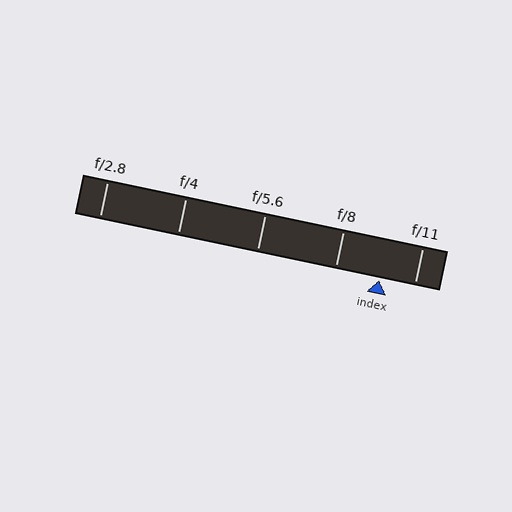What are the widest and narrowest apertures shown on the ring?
The widest aperture shown is f/2.8 and the narrowest is f/11.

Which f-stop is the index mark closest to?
The index mark is closest to f/11.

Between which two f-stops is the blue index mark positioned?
The index mark is between f/8 and f/11.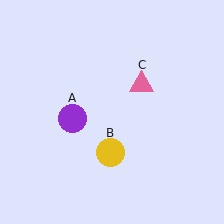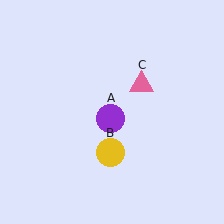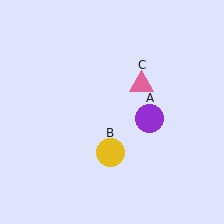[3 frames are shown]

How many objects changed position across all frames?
1 object changed position: purple circle (object A).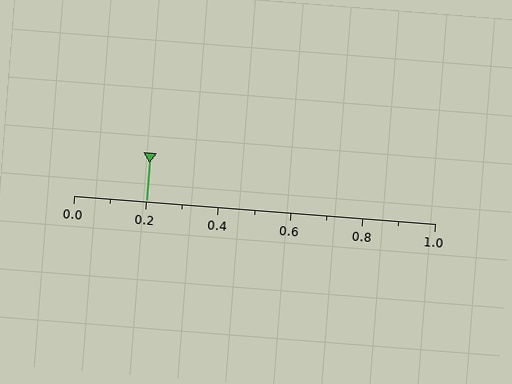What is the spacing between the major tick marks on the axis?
The major ticks are spaced 0.2 apart.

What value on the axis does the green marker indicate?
The marker indicates approximately 0.2.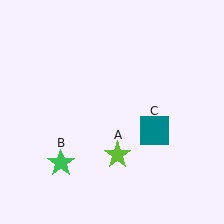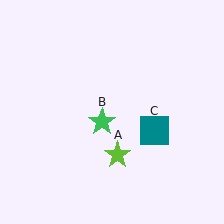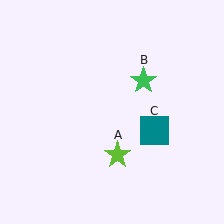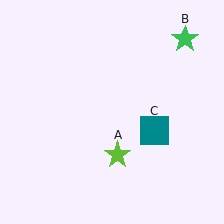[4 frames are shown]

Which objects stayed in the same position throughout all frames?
Lime star (object A) and teal square (object C) remained stationary.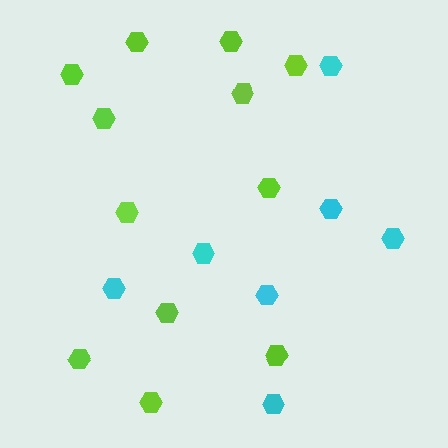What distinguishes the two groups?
There are 2 groups: one group of cyan hexagons (7) and one group of lime hexagons (12).